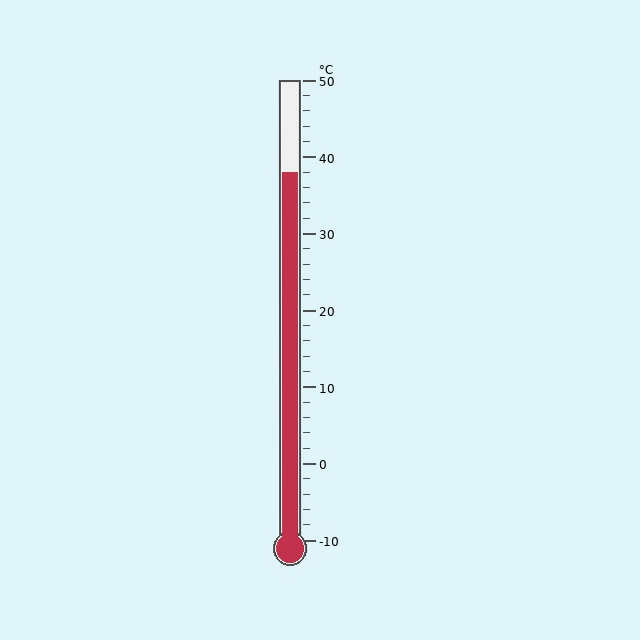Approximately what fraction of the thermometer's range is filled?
The thermometer is filled to approximately 80% of its range.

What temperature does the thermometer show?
The thermometer shows approximately 38°C.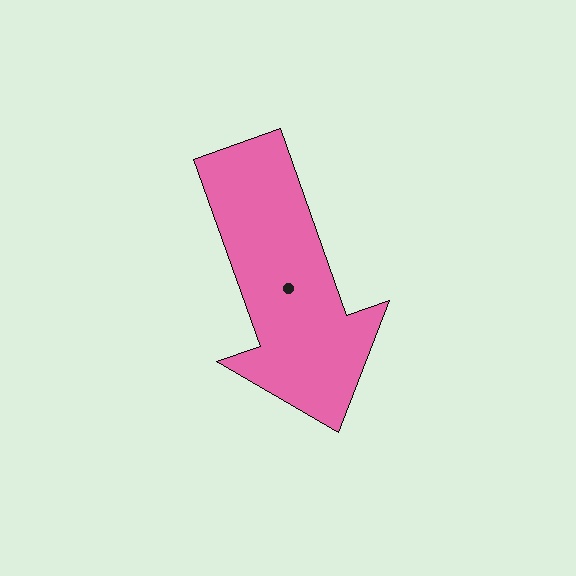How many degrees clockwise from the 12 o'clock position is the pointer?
Approximately 161 degrees.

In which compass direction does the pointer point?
South.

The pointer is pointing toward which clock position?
Roughly 5 o'clock.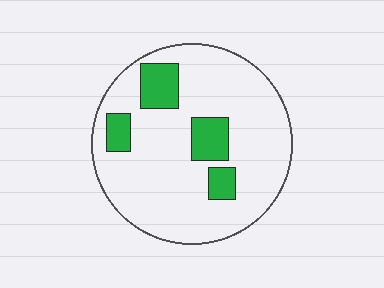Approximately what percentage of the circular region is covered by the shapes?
Approximately 15%.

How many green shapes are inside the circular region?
4.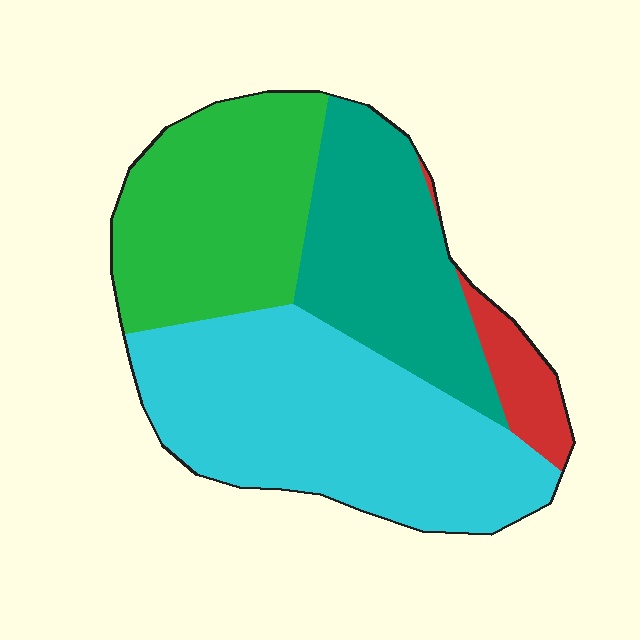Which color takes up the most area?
Cyan, at roughly 40%.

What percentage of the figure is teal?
Teal takes up between a sixth and a third of the figure.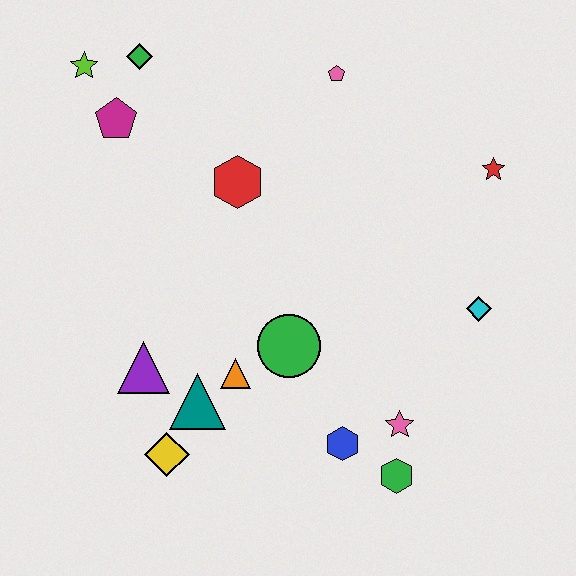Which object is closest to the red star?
The cyan diamond is closest to the red star.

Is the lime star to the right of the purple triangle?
No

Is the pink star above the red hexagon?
No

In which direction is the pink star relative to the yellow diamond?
The pink star is to the right of the yellow diamond.